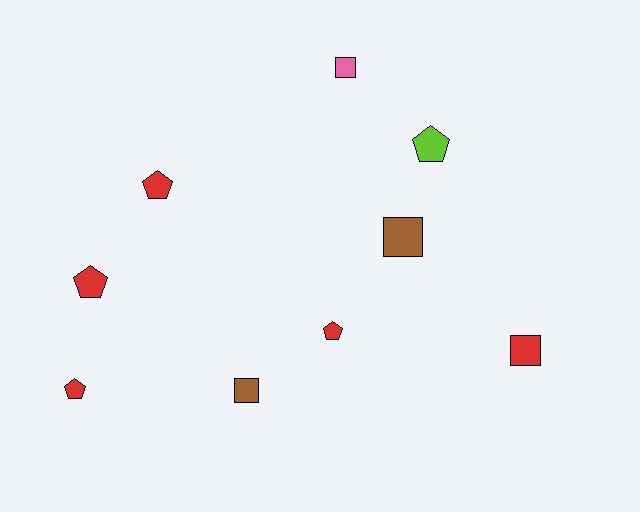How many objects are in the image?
There are 9 objects.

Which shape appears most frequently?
Pentagon, with 5 objects.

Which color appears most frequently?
Red, with 5 objects.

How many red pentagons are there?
There are 4 red pentagons.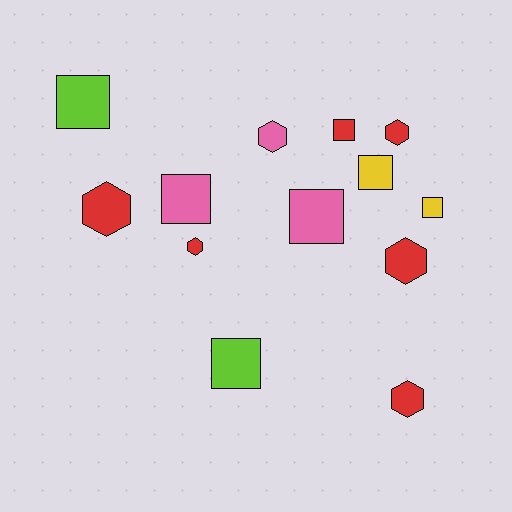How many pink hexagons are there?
There is 1 pink hexagon.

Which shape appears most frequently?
Square, with 7 objects.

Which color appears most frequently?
Red, with 6 objects.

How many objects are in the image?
There are 13 objects.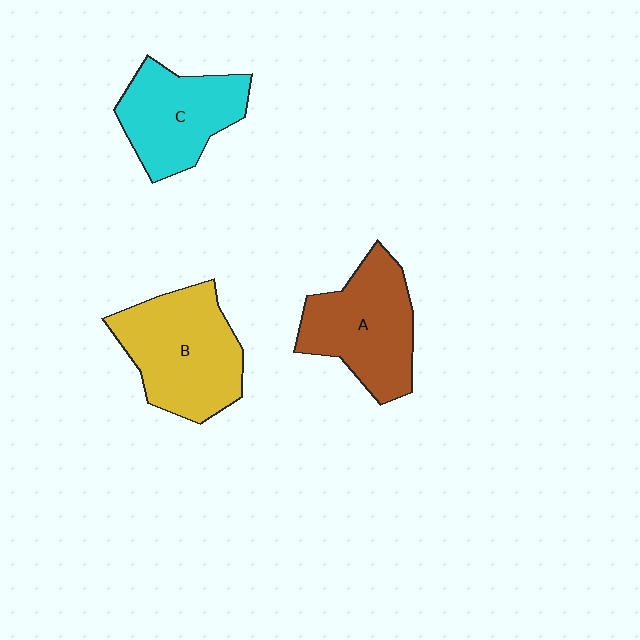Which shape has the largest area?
Shape B (yellow).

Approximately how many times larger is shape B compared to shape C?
Approximately 1.3 times.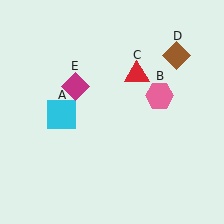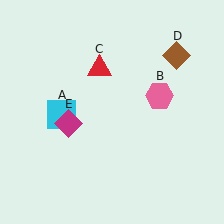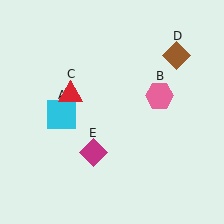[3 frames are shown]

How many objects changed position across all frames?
2 objects changed position: red triangle (object C), magenta diamond (object E).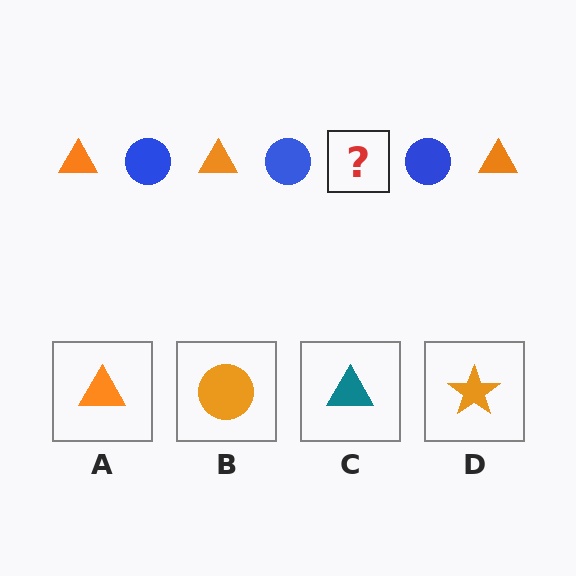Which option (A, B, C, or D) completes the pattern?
A.